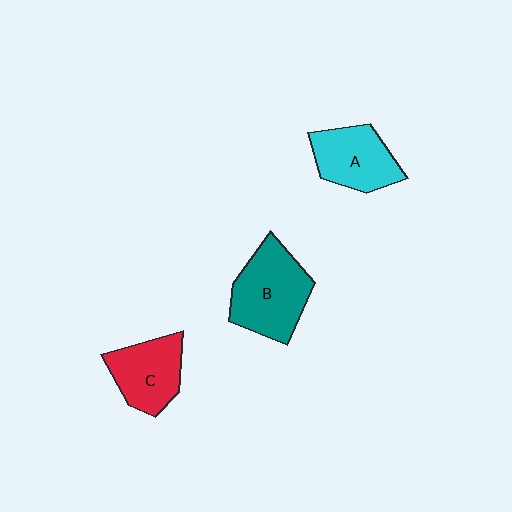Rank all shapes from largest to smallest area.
From largest to smallest: B (teal), A (cyan), C (red).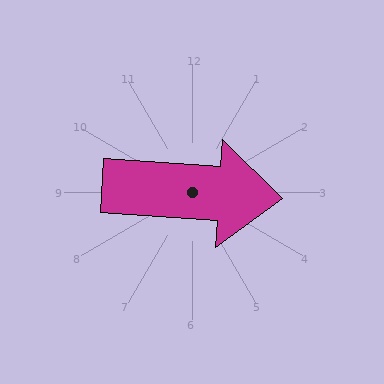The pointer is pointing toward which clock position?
Roughly 3 o'clock.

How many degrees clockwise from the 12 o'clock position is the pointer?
Approximately 94 degrees.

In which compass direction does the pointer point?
East.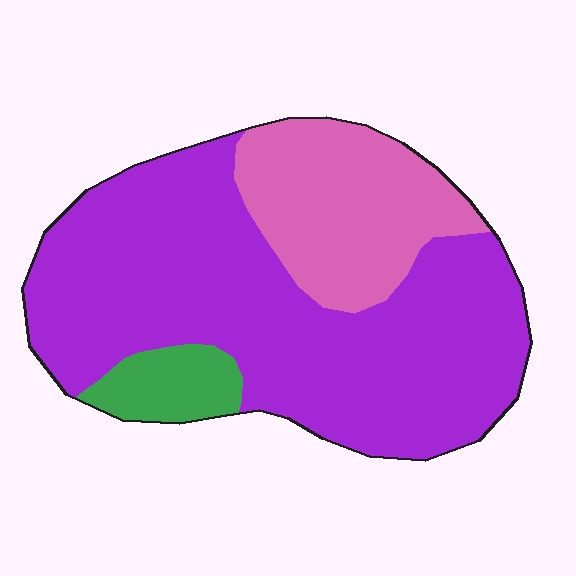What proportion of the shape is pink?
Pink covers 24% of the shape.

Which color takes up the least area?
Green, at roughly 10%.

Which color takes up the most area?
Purple, at roughly 70%.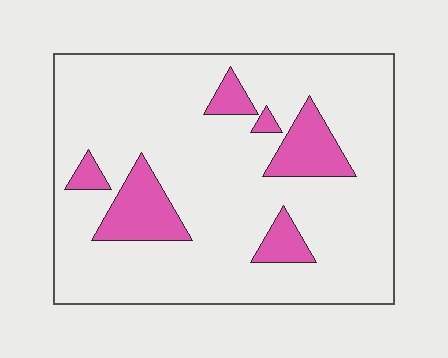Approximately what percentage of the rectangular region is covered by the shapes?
Approximately 15%.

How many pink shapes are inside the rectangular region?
6.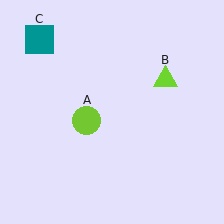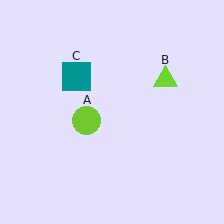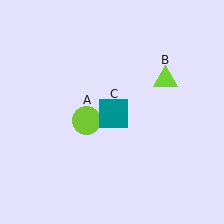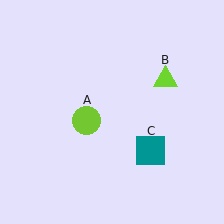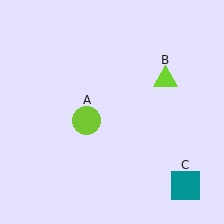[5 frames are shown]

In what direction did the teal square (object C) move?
The teal square (object C) moved down and to the right.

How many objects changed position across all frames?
1 object changed position: teal square (object C).